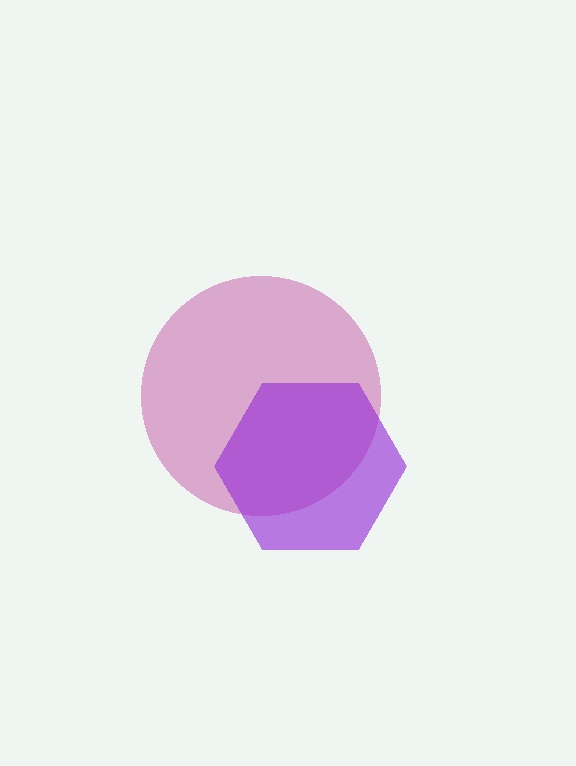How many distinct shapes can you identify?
There are 2 distinct shapes: a magenta circle, a purple hexagon.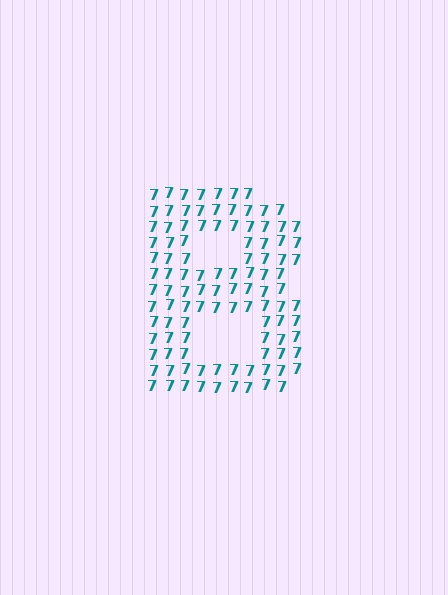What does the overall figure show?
The overall figure shows the letter B.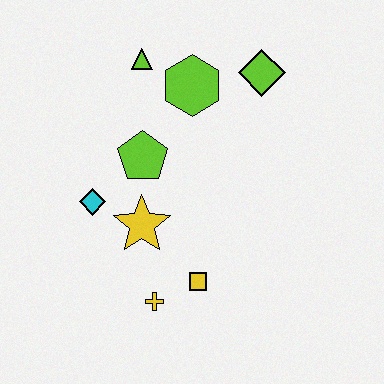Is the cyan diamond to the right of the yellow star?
No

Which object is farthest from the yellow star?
The lime diamond is farthest from the yellow star.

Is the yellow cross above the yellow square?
No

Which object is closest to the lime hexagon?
The lime triangle is closest to the lime hexagon.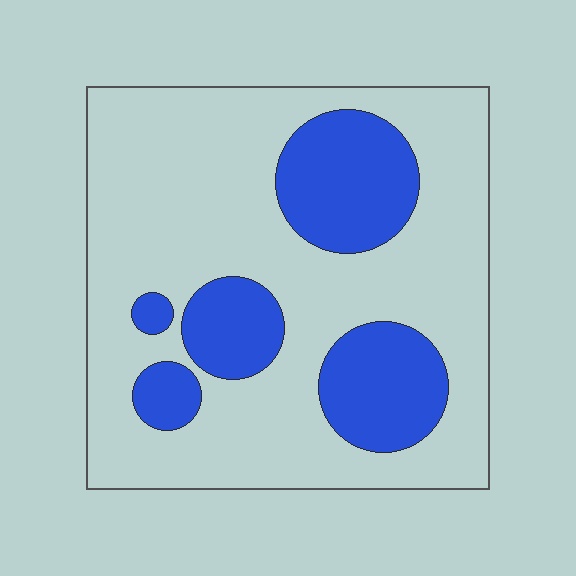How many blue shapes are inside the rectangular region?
5.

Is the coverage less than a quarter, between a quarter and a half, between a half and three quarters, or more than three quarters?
Between a quarter and a half.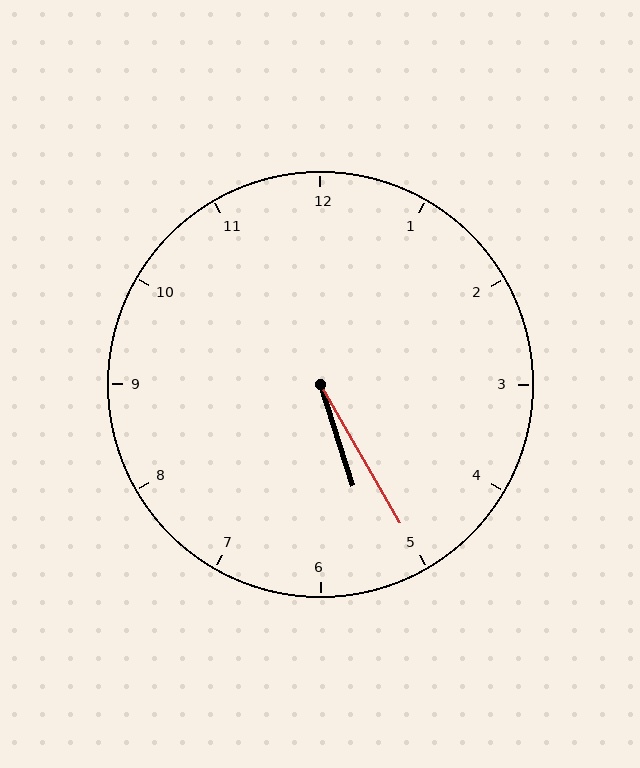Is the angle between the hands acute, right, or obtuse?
It is acute.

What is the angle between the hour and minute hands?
Approximately 12 degrees.